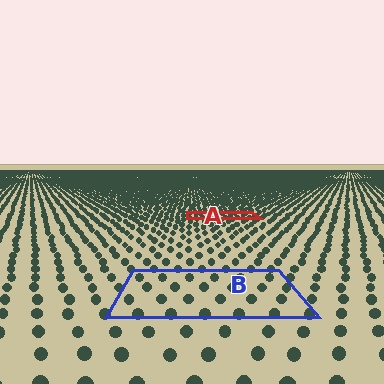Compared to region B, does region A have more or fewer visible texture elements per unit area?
Region A has more texture elements per unit area — they are packed more densely because it is farther away.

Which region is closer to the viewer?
Region B is closer. The texture elements there are larger and more spread out.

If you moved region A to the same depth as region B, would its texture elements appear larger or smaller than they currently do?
They would appear larger. At a closer depth, the same texture elements are projected at a bigger on-screen size.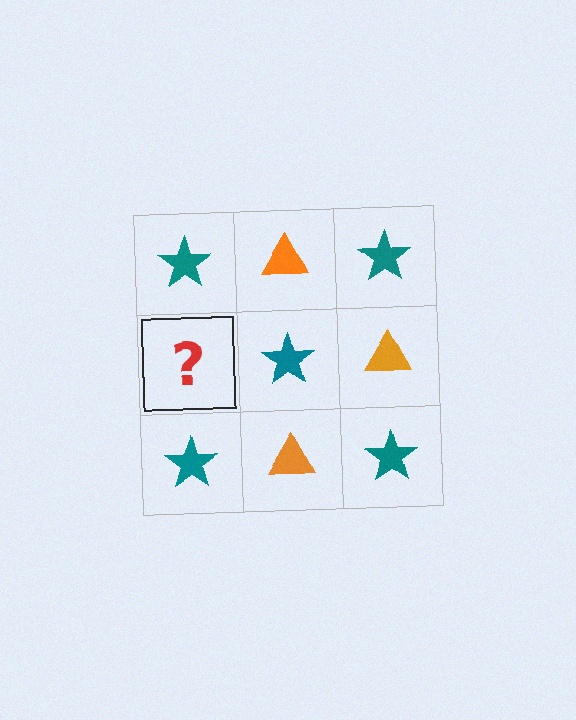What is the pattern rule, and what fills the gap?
The rule is that it alternates teal star and orange triangle in a checkerboard pattern. The gap should be filled with an orange triangle.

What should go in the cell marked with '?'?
The missing cell should contain an orange triangle.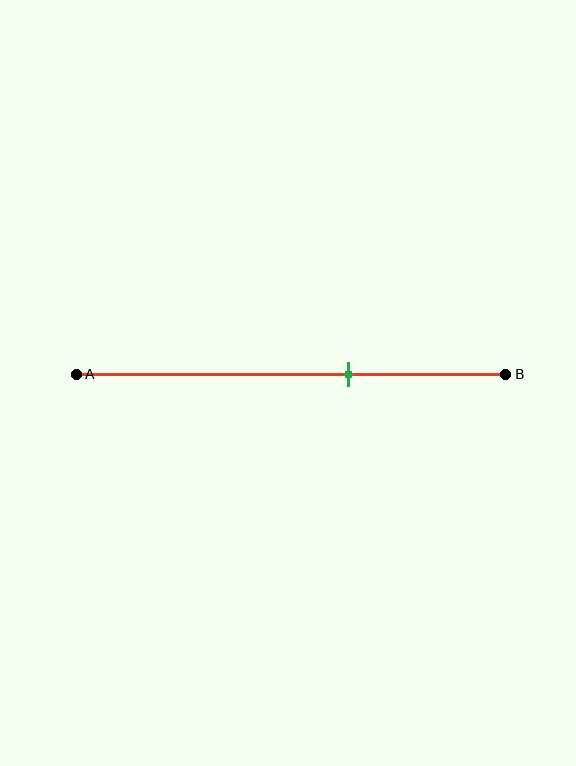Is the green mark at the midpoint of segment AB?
No, the mark is at about 65% from A, not at the 50% midpoint.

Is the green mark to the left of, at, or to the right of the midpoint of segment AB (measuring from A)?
The green mark is to the right of the midpoint of segment AB.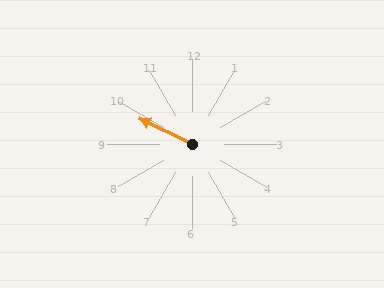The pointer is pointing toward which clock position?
Roughly 10 o'clock.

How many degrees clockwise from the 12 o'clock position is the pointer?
Approximately 296 degrees.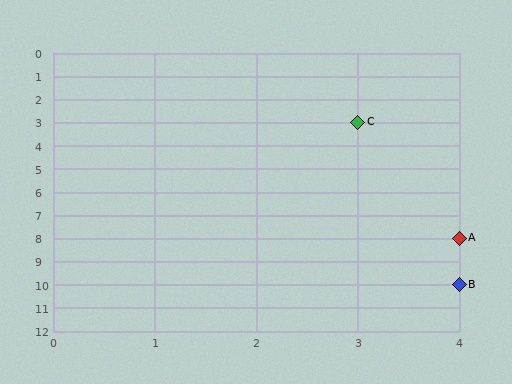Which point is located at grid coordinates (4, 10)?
Point B is at (4, 10).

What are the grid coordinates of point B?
Point B is at grid coordinates (4, 10).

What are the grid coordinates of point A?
Point A is at grid coordinates (4, 8).